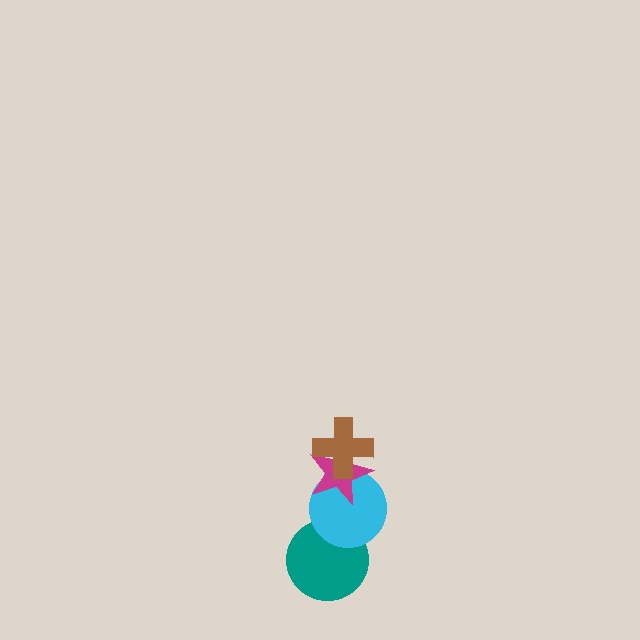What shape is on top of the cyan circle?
The magenta star is on top of the cyan circle.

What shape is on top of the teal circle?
The cyan circle is on top of the teal circle.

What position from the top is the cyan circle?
The cyan circle is 3rd from the top.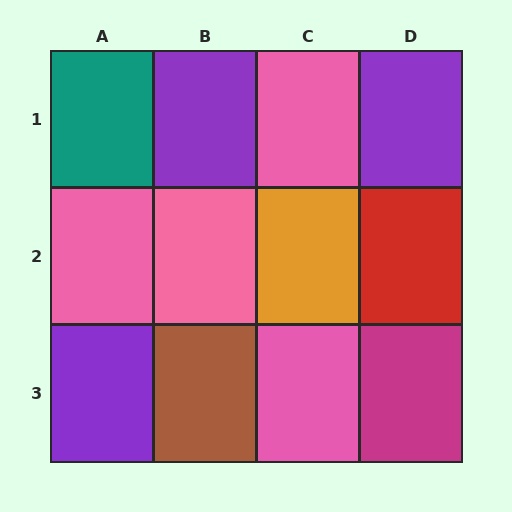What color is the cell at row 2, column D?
Red.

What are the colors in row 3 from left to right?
Purple, brown, pink, magenta.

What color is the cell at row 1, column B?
Purple.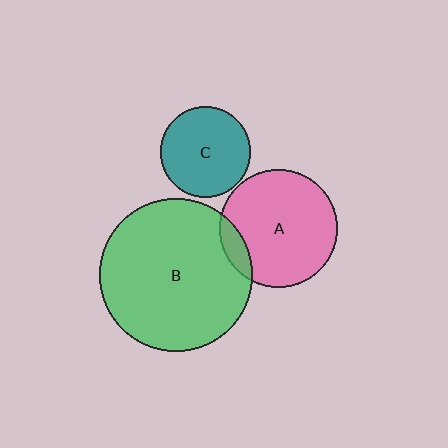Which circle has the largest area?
Circle B (green).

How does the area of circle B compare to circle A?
Approximately 1.7 times.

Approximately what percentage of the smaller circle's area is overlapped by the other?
Approximately 10%.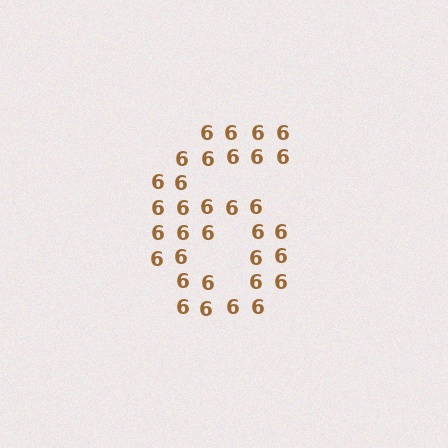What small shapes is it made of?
It is made of small digit 6's.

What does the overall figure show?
The overall figure shows the digit 6.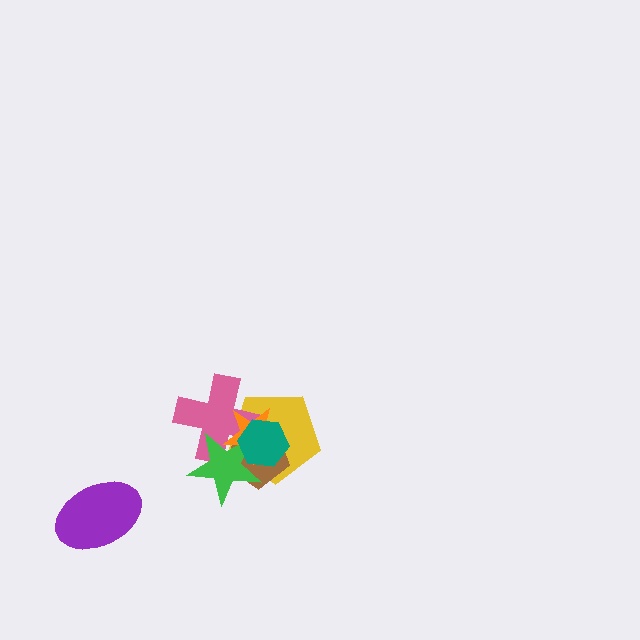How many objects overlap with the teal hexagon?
5 objects overlap with the teal hexagon.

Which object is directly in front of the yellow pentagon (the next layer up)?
The brown pentagon is directly in front of the yellow pentagon.